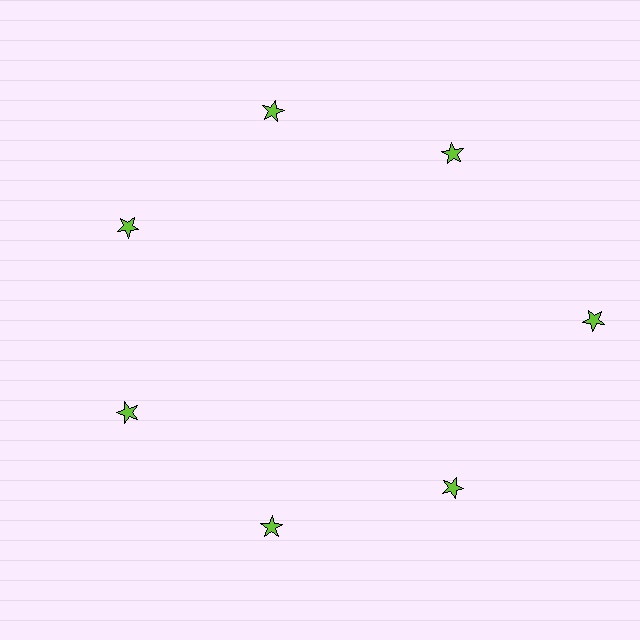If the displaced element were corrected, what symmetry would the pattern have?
It would have 7-fold rotational symmetry — the pattern would map onto itself every 51 degrees.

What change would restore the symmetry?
The symmetry would be restored by moving it inward, back onto the ring so that all 7 stars sit at equal angles and equal distance from the center.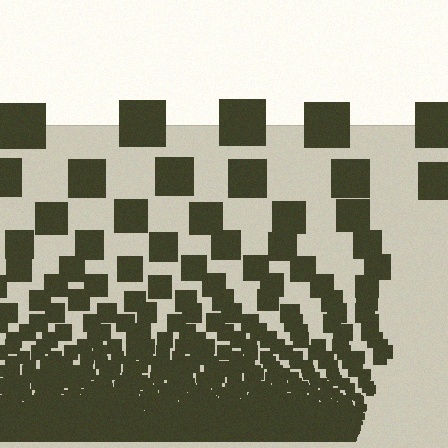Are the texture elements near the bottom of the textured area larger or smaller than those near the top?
Smaller. The gradient is inverted — elements near the bottom are smaller and denser.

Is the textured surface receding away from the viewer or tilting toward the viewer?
The surface appears to tilt toward the viewer. Texture elements get larger and sparser toward the top.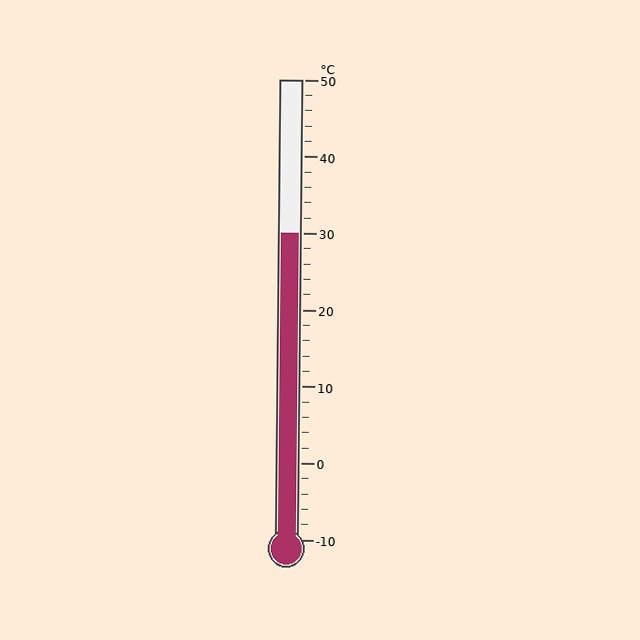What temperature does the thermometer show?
The thermometer shows approximately 30°C.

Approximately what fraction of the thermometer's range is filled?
The thermometer is filled to approximately 65% of its range.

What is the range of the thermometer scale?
The thermometer scale ranges from -10°C to 50°C.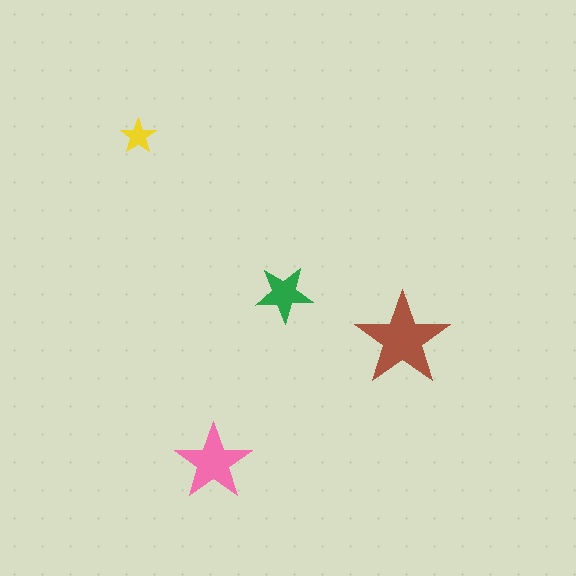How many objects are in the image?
There are 4 objects in the image.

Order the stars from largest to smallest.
the brown one, the pink one, the green one, the yellow one.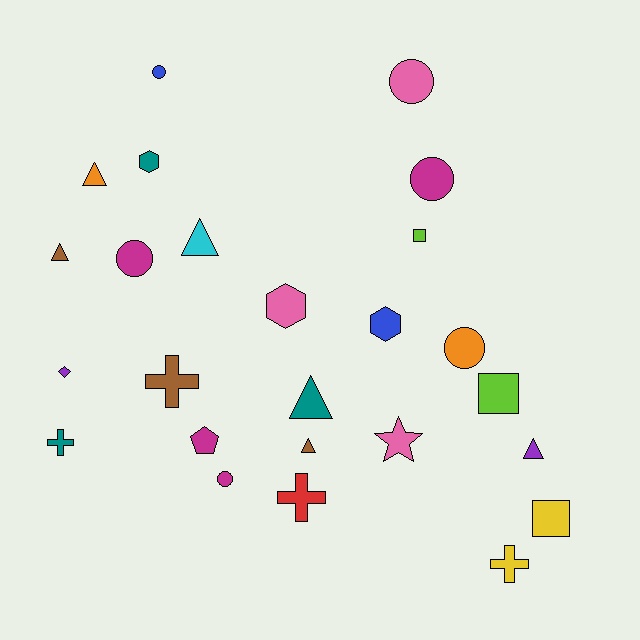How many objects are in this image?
There are 25 objects.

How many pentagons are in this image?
There is 1 pentagon.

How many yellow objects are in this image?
There are 2 yellow objects.